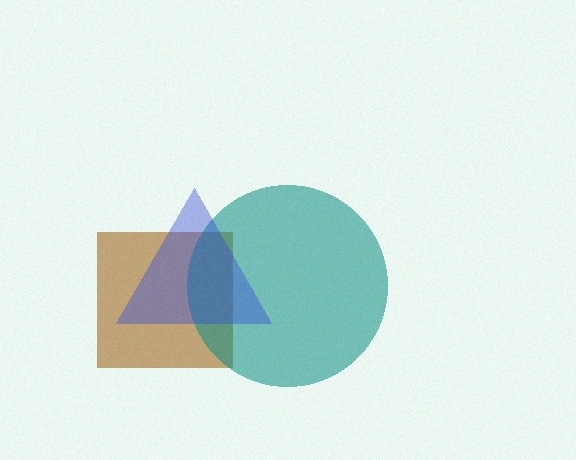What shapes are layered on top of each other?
The layered shapes are: a brown square, a teal circle, a blue triangle.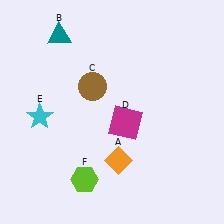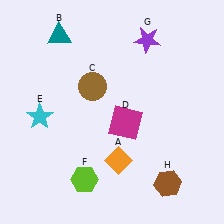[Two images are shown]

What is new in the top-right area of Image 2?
A purple star (G) was added in the top-right area of Image 2.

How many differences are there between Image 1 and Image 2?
There are 2 differences between the two images.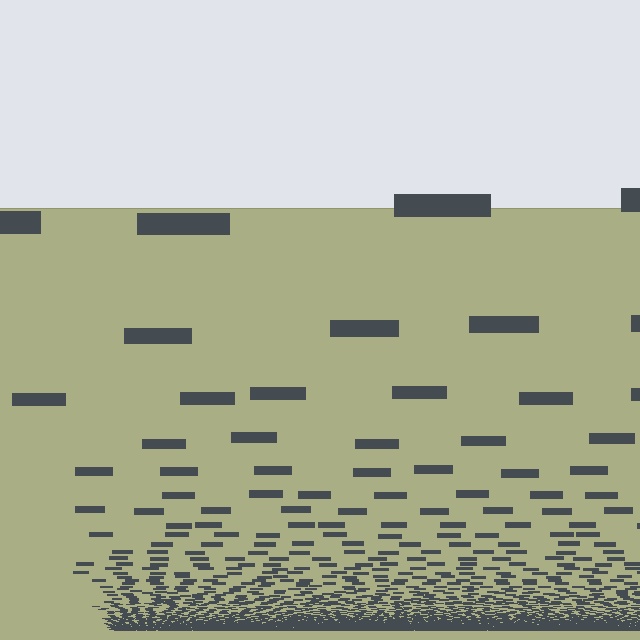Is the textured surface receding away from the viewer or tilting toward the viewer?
The surface appears to tilt toward the viewer. Texture elements get larger and sparser toward the top.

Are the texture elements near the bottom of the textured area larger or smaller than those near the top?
Smaller. The gradient is inverted — elements near the bottom are smaller and denser.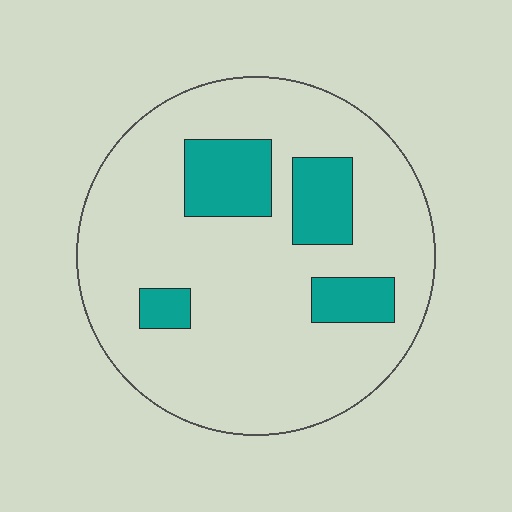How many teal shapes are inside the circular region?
4.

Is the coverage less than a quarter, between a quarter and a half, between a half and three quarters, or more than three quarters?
Less than a quarter.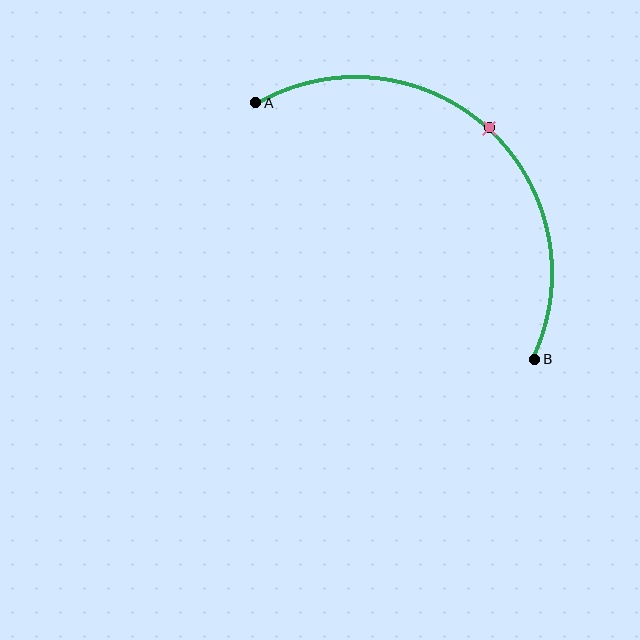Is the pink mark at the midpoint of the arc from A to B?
Yes. The pink mark lies on the arc at equal arc-length from both A and B — it is the arc midpoint.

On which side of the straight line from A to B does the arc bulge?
The arc bulges above and to the right of the straight line connecting A and B.